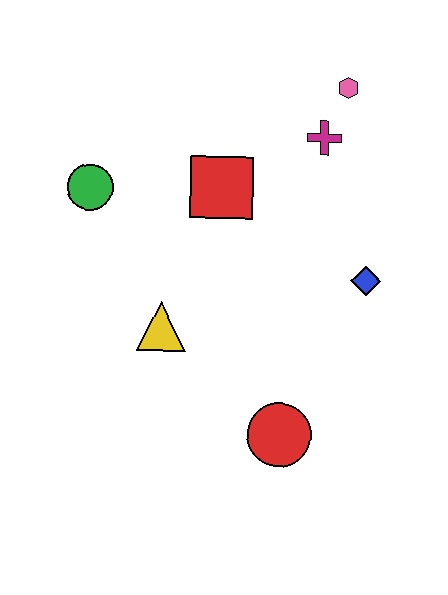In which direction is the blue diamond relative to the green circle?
The blue diamond is to the right of the green circle.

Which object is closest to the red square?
The magenta cross is closest to the red square.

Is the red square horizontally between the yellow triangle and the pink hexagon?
Yes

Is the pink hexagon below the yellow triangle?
No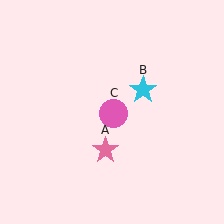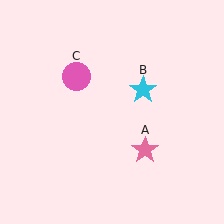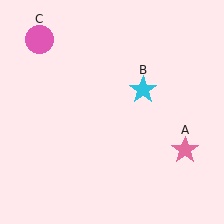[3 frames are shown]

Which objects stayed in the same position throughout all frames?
Cyan star (object B) remained stationary.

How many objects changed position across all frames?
2 objects changed position: pink star (object A), pink circle (object C).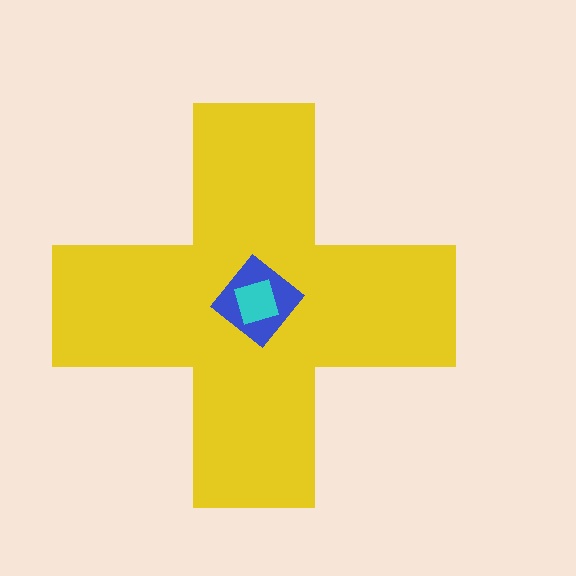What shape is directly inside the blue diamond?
The cyan diamond.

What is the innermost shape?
The cyan diamond.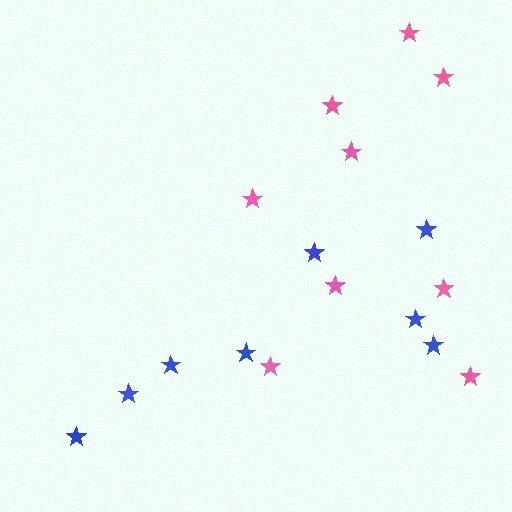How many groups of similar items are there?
There are 2 groups: one group of blue stars (8) and one group of pink stars (9).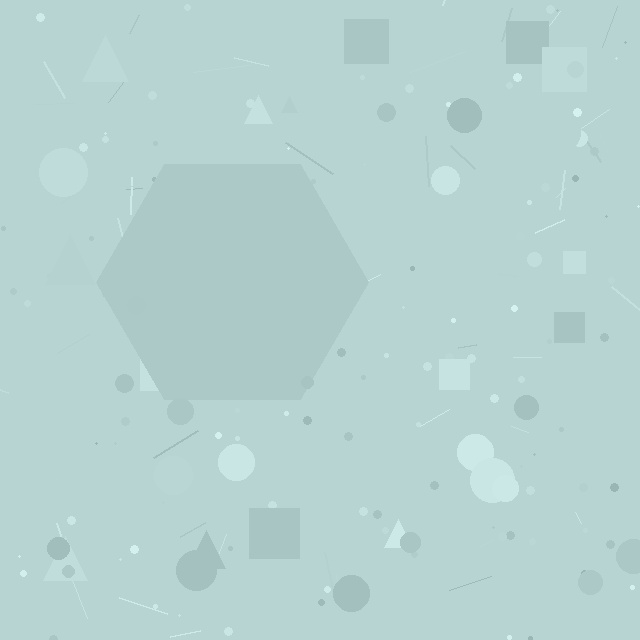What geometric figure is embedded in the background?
A hexagon is embedded in the background.